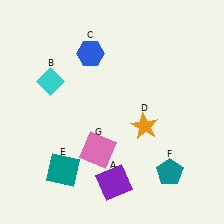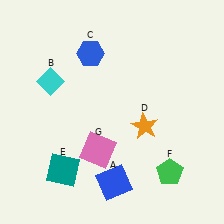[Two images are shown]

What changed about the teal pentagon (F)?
In Image 1, F is teal. In Image 2, it changed to green.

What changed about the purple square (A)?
In Image 1, A is purple. In Image 2, it changed to blue.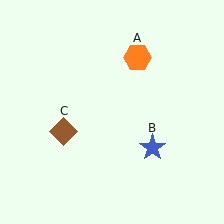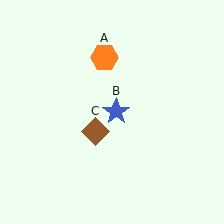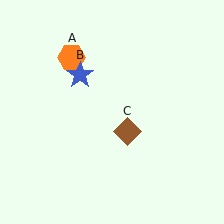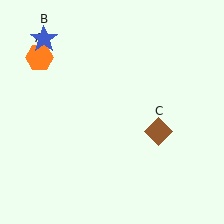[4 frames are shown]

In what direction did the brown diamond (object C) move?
The brown diamond (object C) moved right.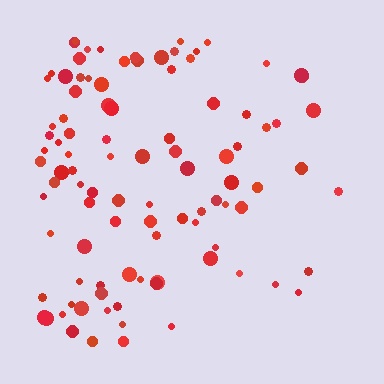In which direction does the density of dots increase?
From right to left, with the left side densest.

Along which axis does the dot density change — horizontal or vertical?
Horizontal.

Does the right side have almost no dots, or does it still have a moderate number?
Still a moderate number, just noticeably fewer than the left.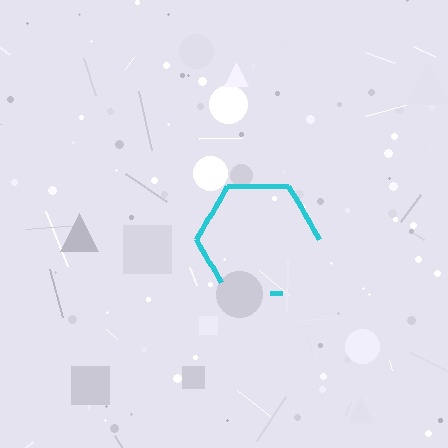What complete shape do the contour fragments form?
The contour fragments form a hexagon.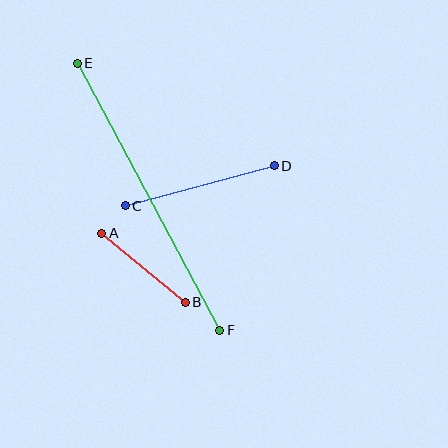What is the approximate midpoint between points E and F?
The midpoint is at approximately (148, 197) pixels.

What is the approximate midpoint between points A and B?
The midpoint is at approximately (144, 268) pixels.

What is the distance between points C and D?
The distance is approximately 154 pixels.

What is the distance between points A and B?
The distance is approximately 108 pixels.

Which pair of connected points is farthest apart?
Points E and F are farthest apart.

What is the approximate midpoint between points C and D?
The midpoint is at approximately (200, 186) pixels.